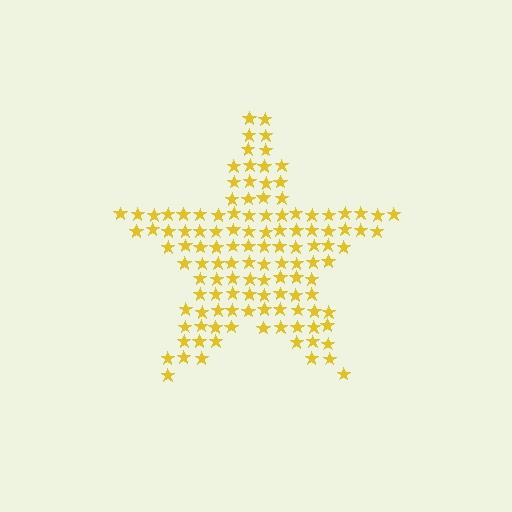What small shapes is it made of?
It is made of small stars.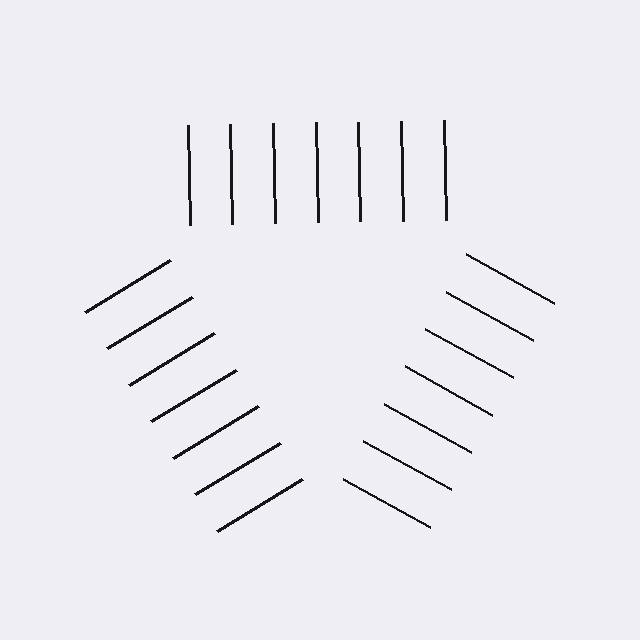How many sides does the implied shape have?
3 sides — the line-ends trace a triangle.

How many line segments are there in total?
21 — 7 along each of the 3 edges.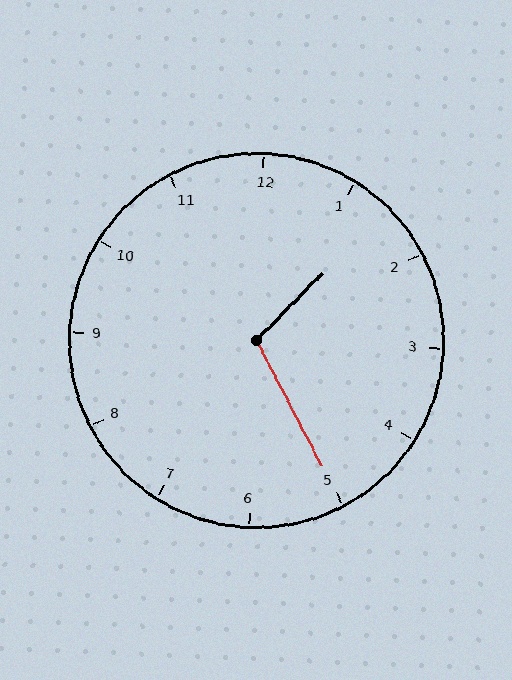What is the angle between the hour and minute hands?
Approximately 108 degrees.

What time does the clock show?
1:25.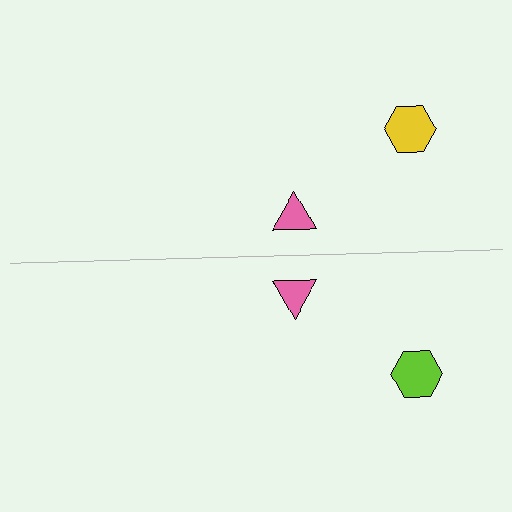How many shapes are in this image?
There are 4 shapes in this image.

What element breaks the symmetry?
The lime hexagon on the bottom side breaks the symmetry — its mirror counterpart is yellow.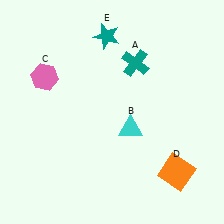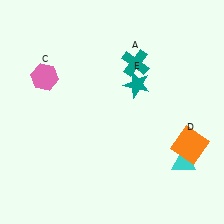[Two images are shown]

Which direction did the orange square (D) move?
The orange square (D) moved up.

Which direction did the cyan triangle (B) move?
The cyan triangle (B) moved right.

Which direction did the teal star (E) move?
The teal star (E) moved down.